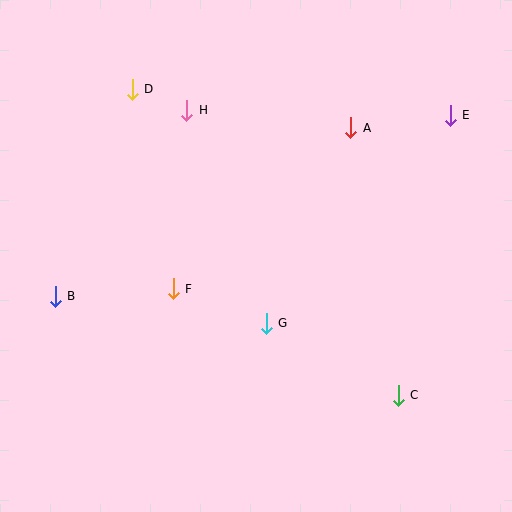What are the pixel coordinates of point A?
Point A is at (351, 128).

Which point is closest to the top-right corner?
Point E is closest to the top-right corner.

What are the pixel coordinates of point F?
Point F is at (173, 289).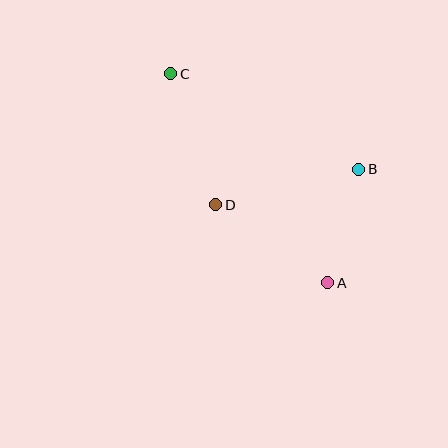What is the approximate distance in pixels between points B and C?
The distance between B and C is approximately 211 pixels.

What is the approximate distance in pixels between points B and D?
The distance between B and D is approximately 147 pixels.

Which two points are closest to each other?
Points A and B are closest to each other.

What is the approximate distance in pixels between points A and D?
The distance between A and D is approximately 137 pixels.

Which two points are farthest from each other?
Points A and C are farthest from each other.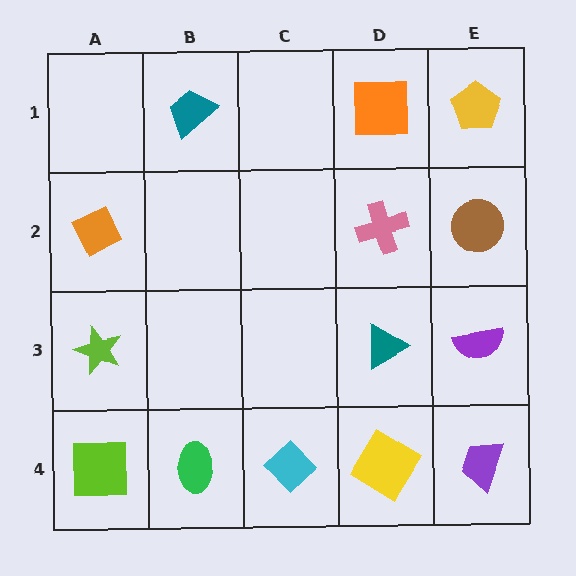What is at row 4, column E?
A purple trapezoid.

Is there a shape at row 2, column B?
No, that cell is empty.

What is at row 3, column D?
A teal triangle.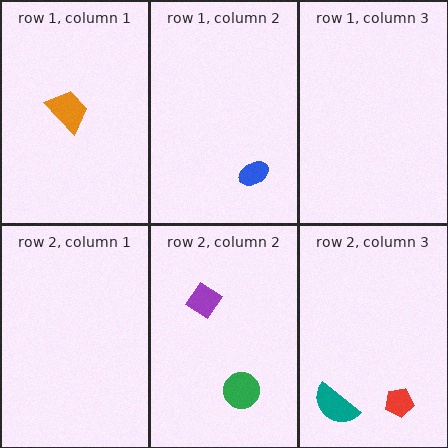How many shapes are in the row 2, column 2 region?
2.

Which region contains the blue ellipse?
The row 1, column 2 region.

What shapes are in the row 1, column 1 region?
The orange trapezoid.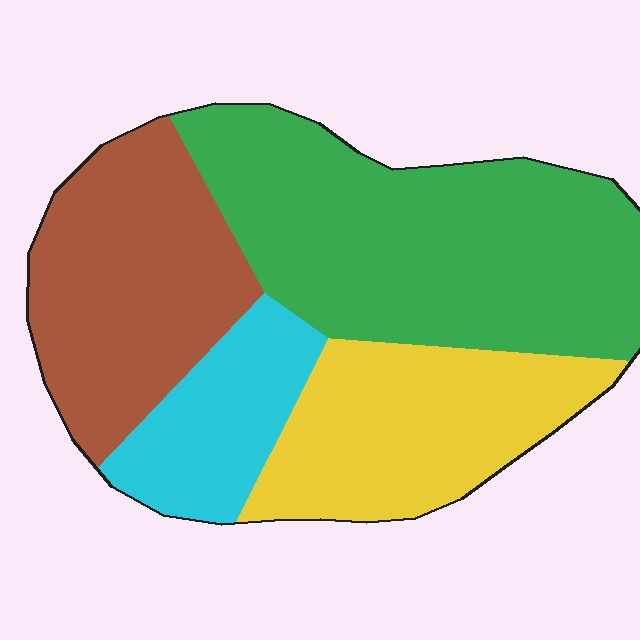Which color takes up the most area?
Green, at roughly 40%.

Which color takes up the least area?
Cyan, at roughly 15%.